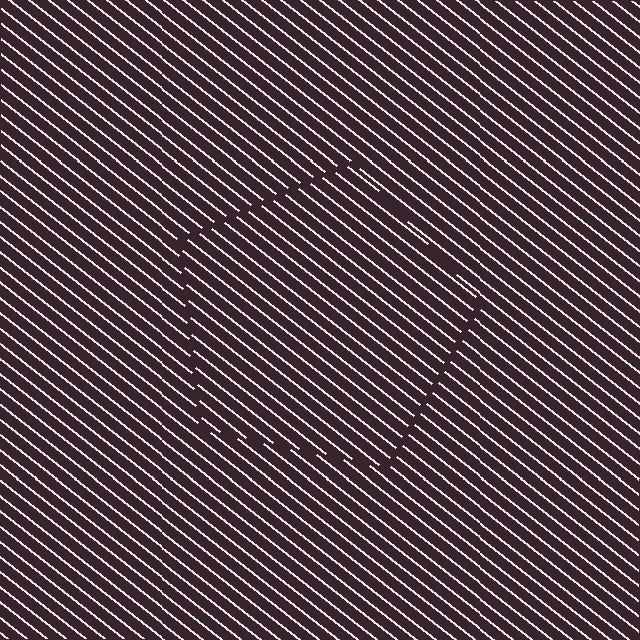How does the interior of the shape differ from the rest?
The interior of the shape contains the same grating, shifted by half a period — the contour is defined by the phase discontinuity where line-ends from the inner and outer gratings abut.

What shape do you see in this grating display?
An illusory pentagon. The interior of the shape contains the same grating, shifted by half a period — the contour is defined by the phase discontinuity where line-ends from the inner and outer gratings abut.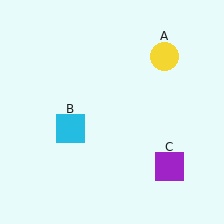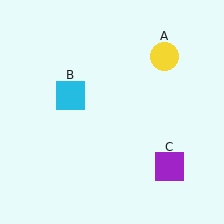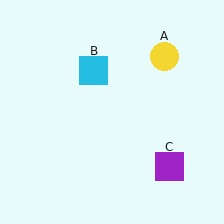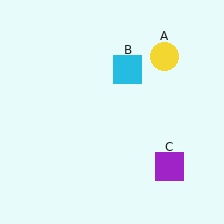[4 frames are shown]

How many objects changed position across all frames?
1 object changed position: cyan square (object B).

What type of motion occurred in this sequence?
The cyan square (object B) rotated clockwise around the center of the scene.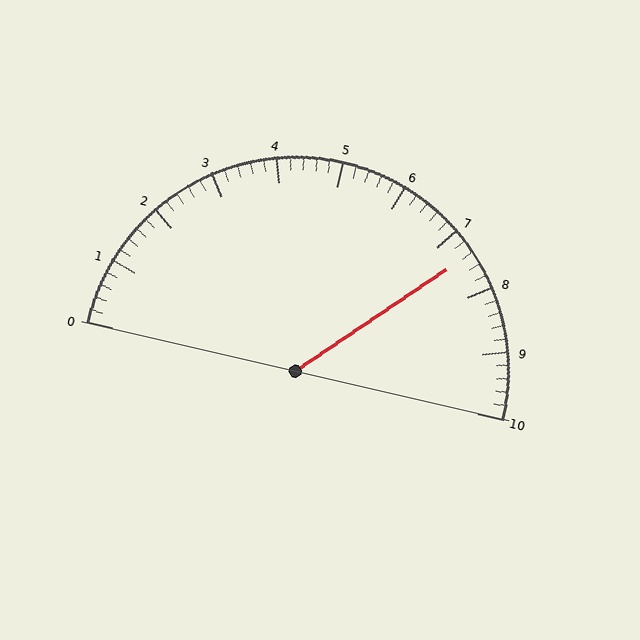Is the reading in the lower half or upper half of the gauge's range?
The reading is in the upper half of the range (0 to 10).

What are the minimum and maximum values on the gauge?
The gauge ranges from 0 to 10.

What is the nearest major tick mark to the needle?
The nearest major tick mark is 7.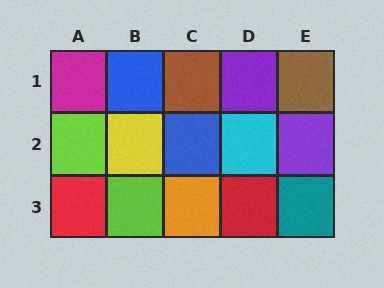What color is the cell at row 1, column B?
Blue.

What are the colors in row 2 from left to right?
Lime, yellow, blue, cyan, purple.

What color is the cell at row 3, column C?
Orange.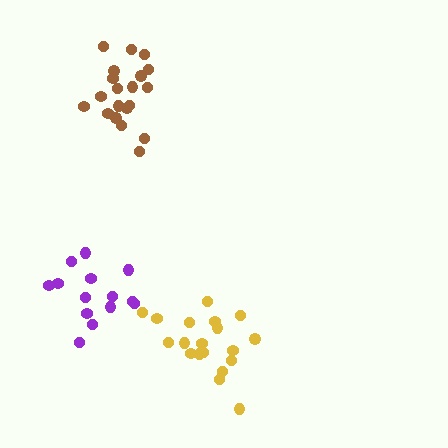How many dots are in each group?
Group 1: 19 dots, Group 2: 14 dots, Group 3: 20 dots (53 total).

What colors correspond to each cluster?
The clusters are colored: yellow, purple, brown.